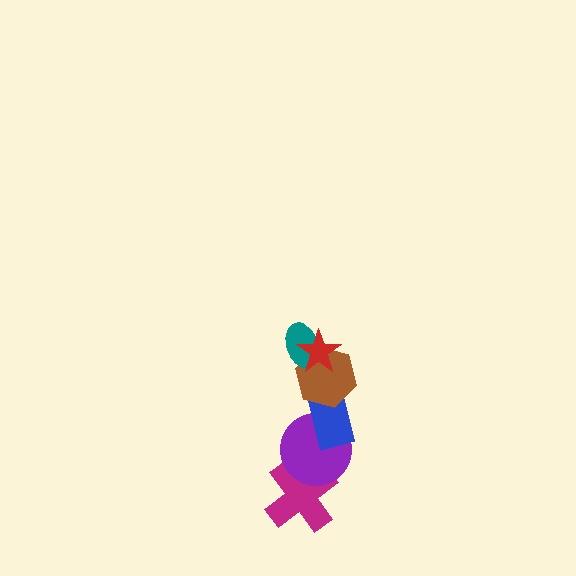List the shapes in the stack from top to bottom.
From top to bottom: the red star, the teal ellipse, the brown hexagon, the blue rectangle, the purple circle, the magenta cross.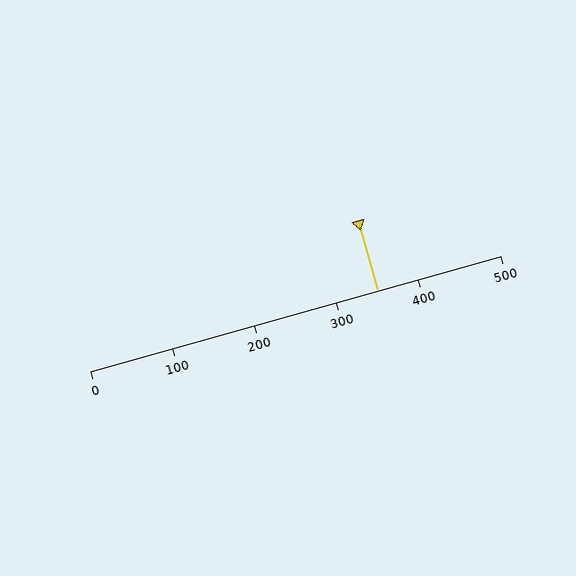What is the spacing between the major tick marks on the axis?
The major ticks are spaced 100 apart.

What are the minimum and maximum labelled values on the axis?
The axis runs from 0 to 500.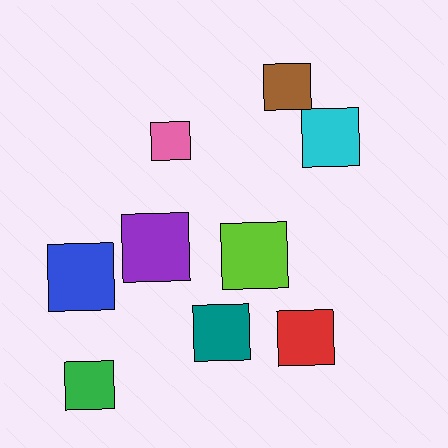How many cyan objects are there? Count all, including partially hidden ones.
There is 1 cyan object.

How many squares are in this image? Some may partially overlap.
There are 9 squares.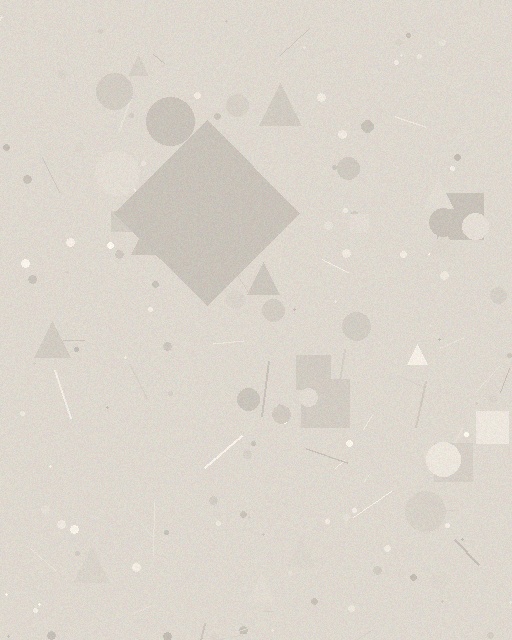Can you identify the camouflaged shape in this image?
The camouflaged shape is a diamond.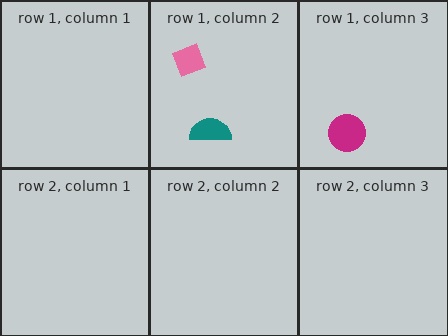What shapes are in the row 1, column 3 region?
The magenta circle.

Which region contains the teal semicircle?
The row 1, column 2 region.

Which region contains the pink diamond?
The row 1, column 2 region.